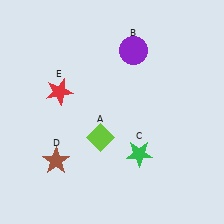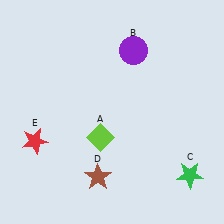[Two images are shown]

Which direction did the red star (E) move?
The red star (E) moved down.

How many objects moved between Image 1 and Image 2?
3 objects moved between the two images.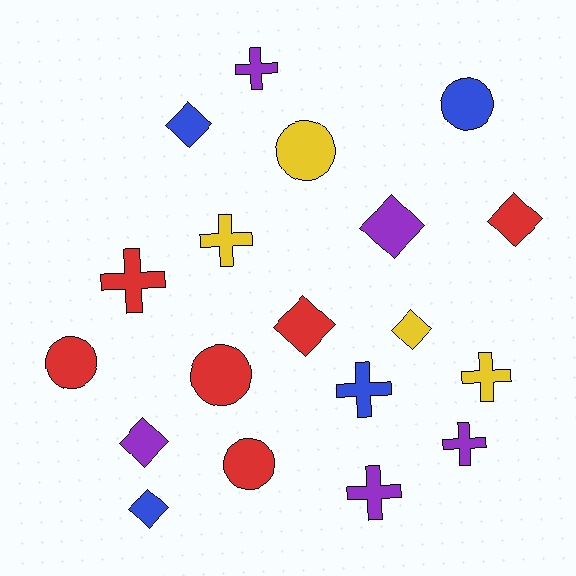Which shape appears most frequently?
Diamond, with 7 objects.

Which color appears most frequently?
Red, with 6 objects.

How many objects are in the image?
There are 19 objects.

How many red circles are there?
There are 3 red circles.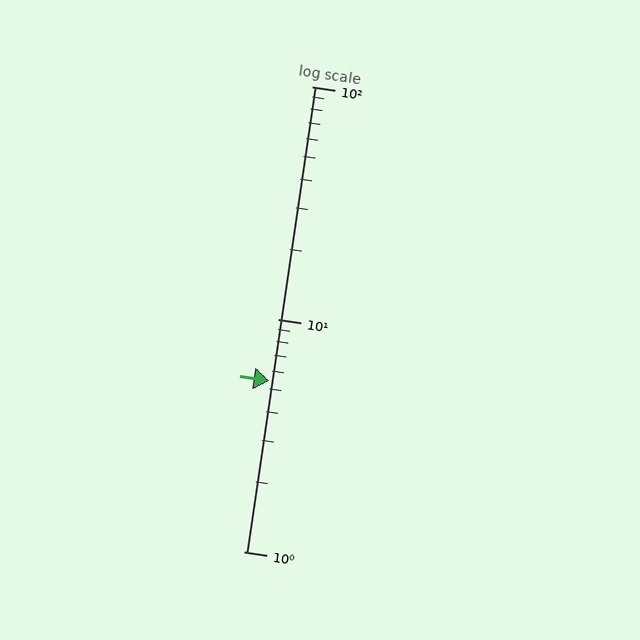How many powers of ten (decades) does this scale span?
The scale spans 2 decades, from 1 to 100.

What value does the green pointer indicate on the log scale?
The pointer indicates approximately 5.4.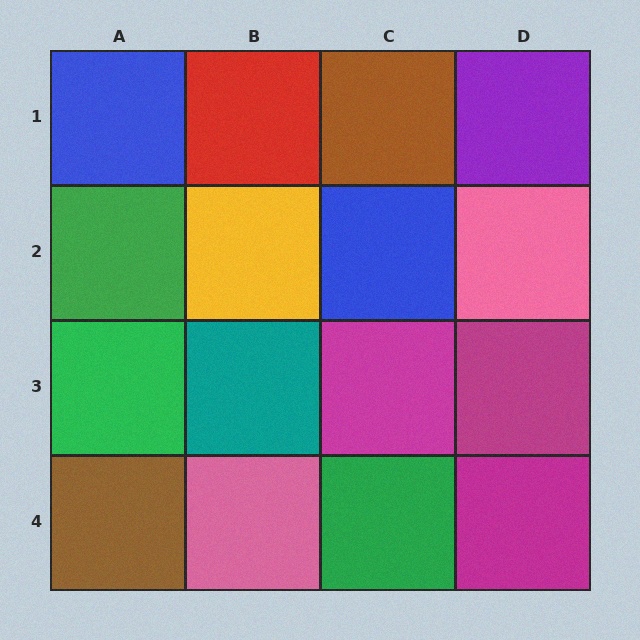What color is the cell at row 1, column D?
Purple.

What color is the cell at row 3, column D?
Magenta.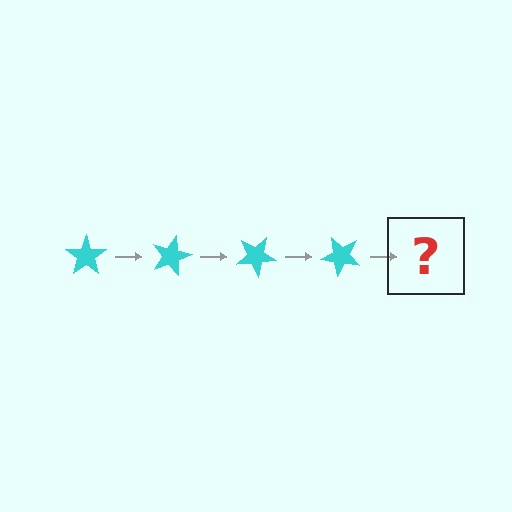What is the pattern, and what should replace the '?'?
The pattern is that the star rotates 15 degrees each step. The '?' should be a cyan star rotated 60 degrees.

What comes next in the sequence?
The next element should be a cyan star rotated 60 degrees.